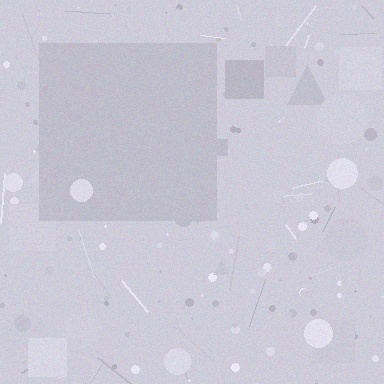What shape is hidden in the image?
A square is hidden in the image.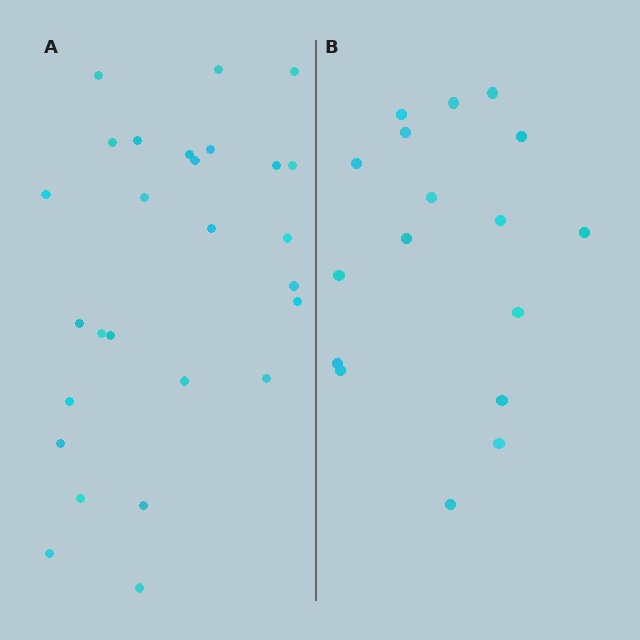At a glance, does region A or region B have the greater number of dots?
Region A (the left region) has more dots.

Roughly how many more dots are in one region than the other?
Region A has roughly 10 or so more dots than region B.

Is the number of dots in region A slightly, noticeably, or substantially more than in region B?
Region A has substantially more. The ratio is roughly 1.6 to 1.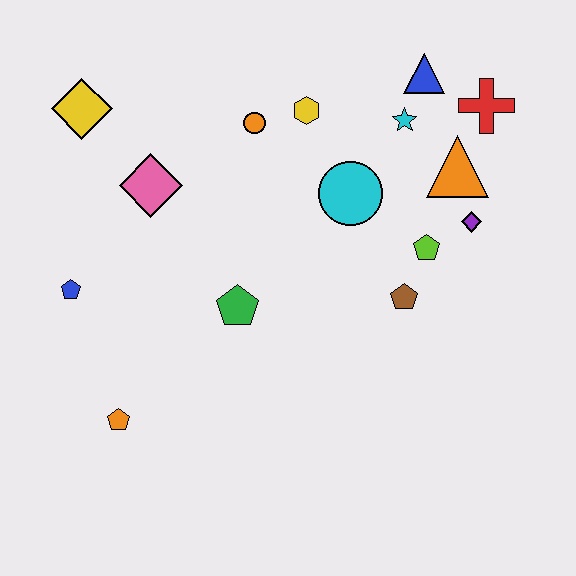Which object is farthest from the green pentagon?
The red cross is farthest from the green pentagon.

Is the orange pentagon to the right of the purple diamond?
No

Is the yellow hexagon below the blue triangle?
Yes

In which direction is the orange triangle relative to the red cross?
The orange triangle is below the red cross.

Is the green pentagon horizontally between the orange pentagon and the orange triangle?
Yes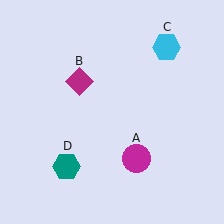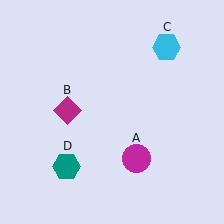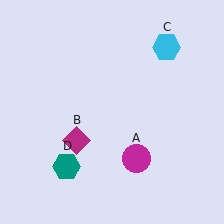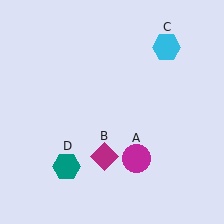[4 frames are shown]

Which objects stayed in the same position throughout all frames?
Magenta circle (object A) and cyan hexagon (object C) and teal hexagon (object D) remained stationary.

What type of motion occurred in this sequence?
The magenta diamond (object B) rotated counterclockwise around the center of the scene.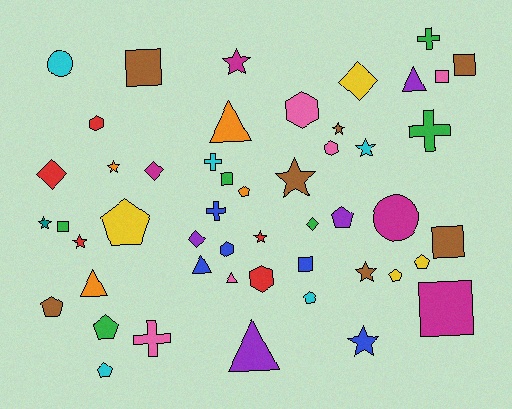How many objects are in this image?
There are 50 objects.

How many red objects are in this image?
There are 5 red objects.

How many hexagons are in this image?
There are 5 hexagons.